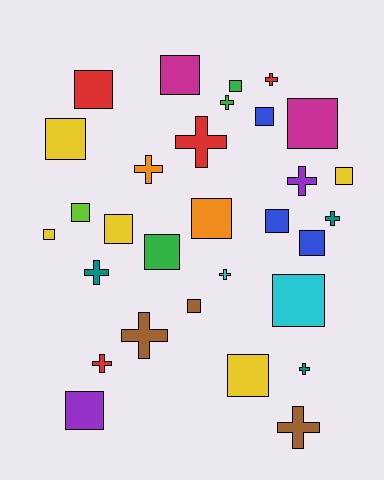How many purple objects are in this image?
There are 2 purple objects.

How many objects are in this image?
There are 30 objects.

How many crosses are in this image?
There are 12 crosses.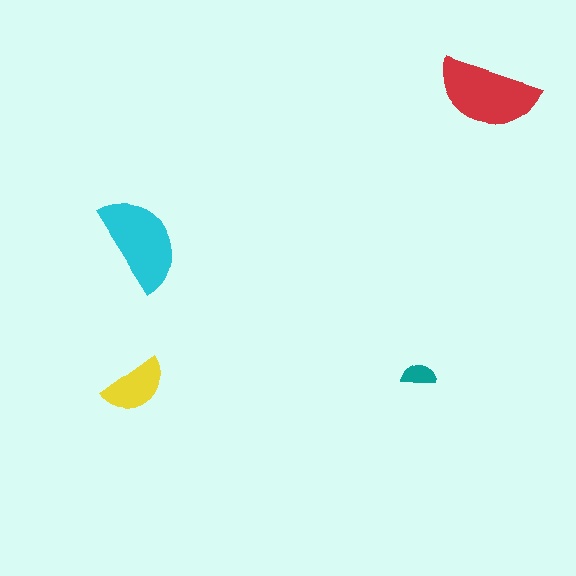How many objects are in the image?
There are 4 objects in the image.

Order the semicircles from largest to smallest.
the red one, the cyan one, the yellow one, the teal one.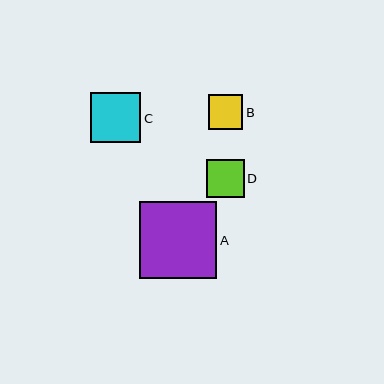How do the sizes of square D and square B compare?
Square D and square B are approximately the same size.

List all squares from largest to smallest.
From largest to smallest: A, C, D, B.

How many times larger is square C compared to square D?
Square C is approximately 1.3 times the size of square D.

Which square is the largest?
Square A is the largest with a size of approximately 77 pixels.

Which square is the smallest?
Square B is the smallest with a size of approximately 35 pixels.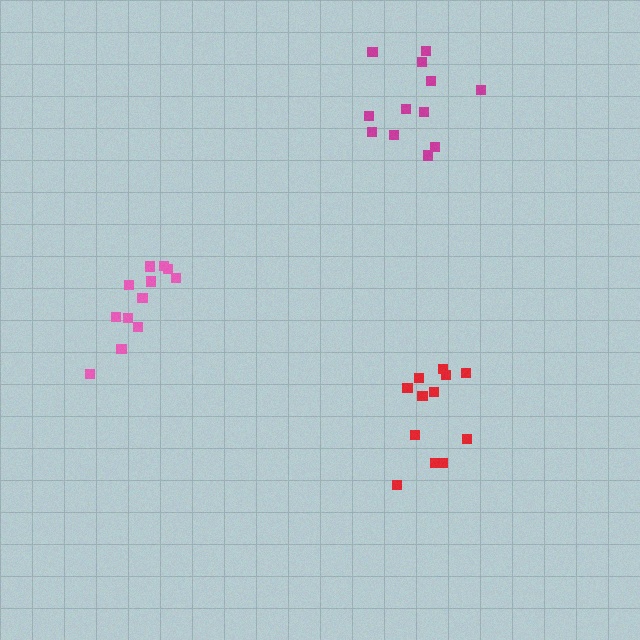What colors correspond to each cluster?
The clusters are colored: pink, magenta, red.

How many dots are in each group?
Group 1: 12 dots, Group 2: 12 dots, Group 3: 12 dots (36 total).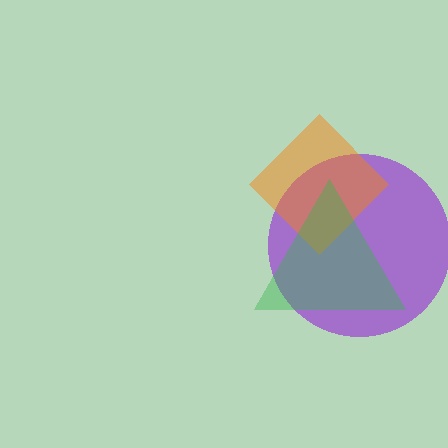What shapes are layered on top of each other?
The layered shapes are: a purple circle, an orange diamond, a green triangle.